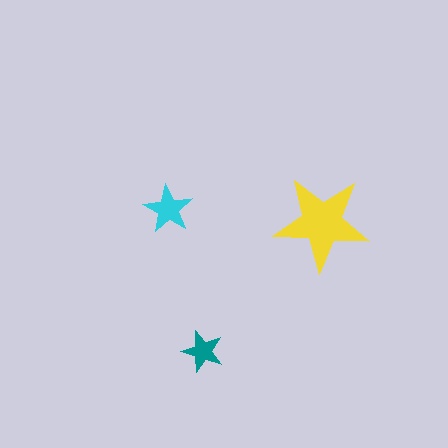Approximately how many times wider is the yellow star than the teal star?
About 2.5 times wider.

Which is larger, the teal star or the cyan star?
The cyan one.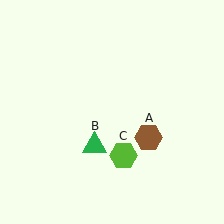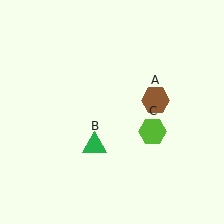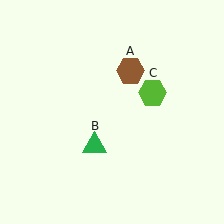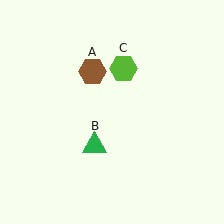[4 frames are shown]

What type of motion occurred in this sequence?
The brown hexagon (object A), lime hexagon (object C) rotated counterclockwise around the center of the scene.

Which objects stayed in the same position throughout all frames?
Green triangle (object B) remained stationary.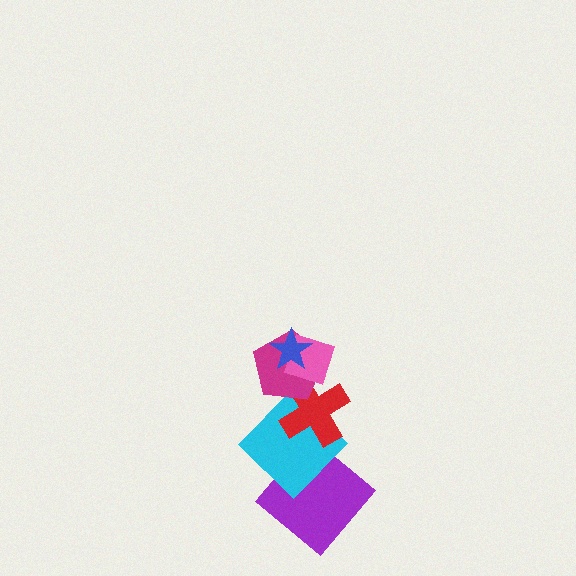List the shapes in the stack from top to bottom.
From top to bottom: the blue star, the pink diamond, the magenta pentagon, the red cross, the cyan diamond, the purple diamond.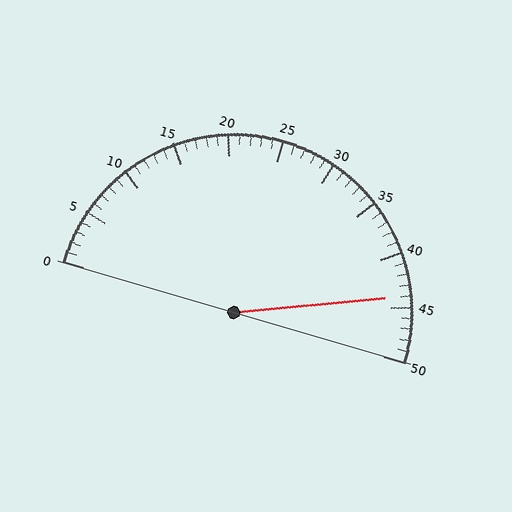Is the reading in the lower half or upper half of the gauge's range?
The reading is in the upper half of the range (0 to 50).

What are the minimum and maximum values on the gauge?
The gauge ranges from 0 to 50.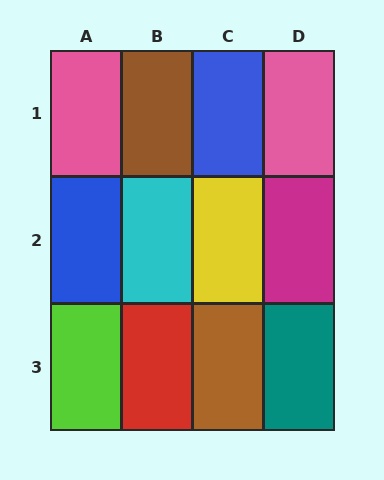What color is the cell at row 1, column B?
Brown.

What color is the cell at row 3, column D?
Teal.